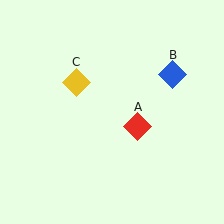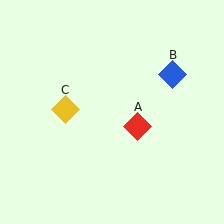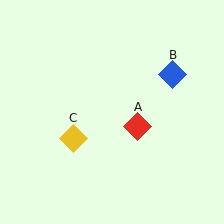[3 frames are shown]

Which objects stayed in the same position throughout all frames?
Red diamond (object A) and blue diamond (object B) remained stationary.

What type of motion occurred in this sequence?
The yellow diamond (object C) rotated counterclockwise around the center of the scene.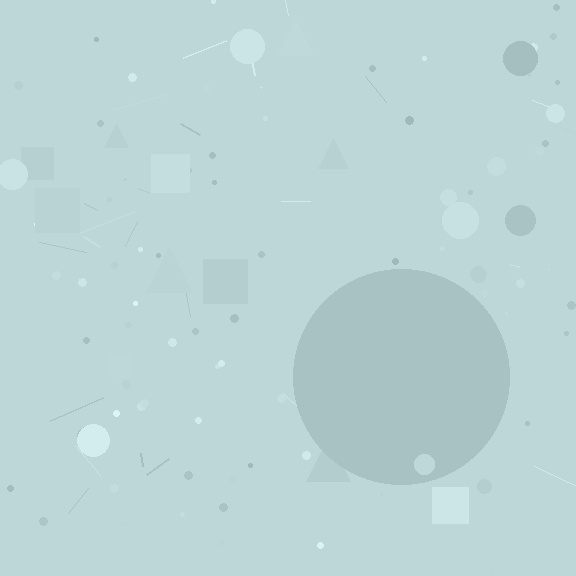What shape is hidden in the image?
A circle is hidden in the image.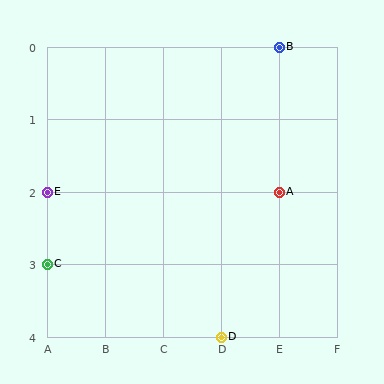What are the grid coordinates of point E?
Point E is at grid coordinates (A, 2).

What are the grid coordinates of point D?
Point D is at grid coordinates (D, 4).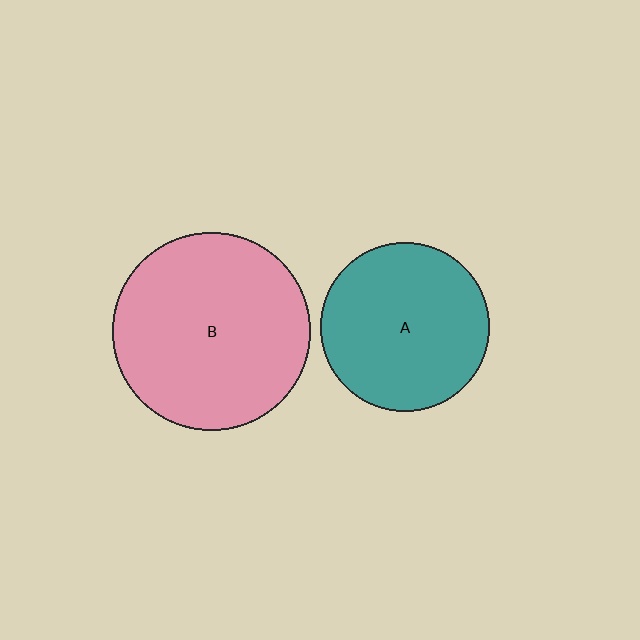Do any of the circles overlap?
No, none of the circles overlap.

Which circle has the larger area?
Circle B (pink).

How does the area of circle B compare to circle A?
Approximately 1.4 times.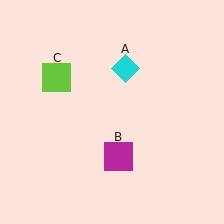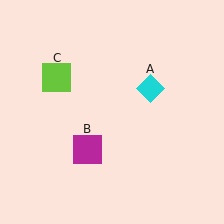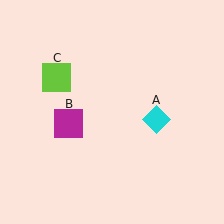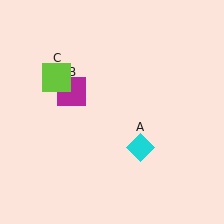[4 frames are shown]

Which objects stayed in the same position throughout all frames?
Lime square (object C) remained stationary.